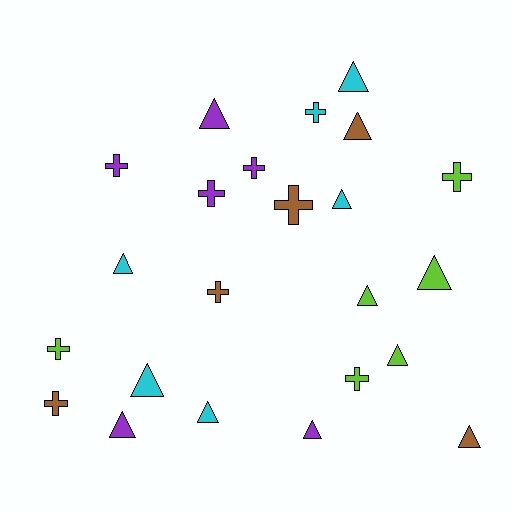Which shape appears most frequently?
Triangle, with 13 objects.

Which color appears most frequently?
Purple, with 6 objects.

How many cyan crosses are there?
There is 1 cyan cross.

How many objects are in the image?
There are 23 objects.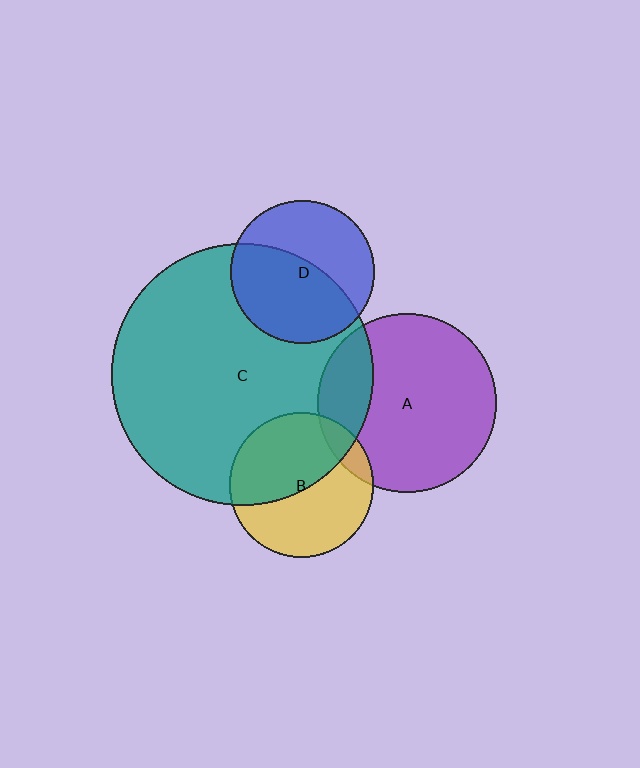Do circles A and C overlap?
Yes.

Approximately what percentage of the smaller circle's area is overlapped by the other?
Approximately 20%.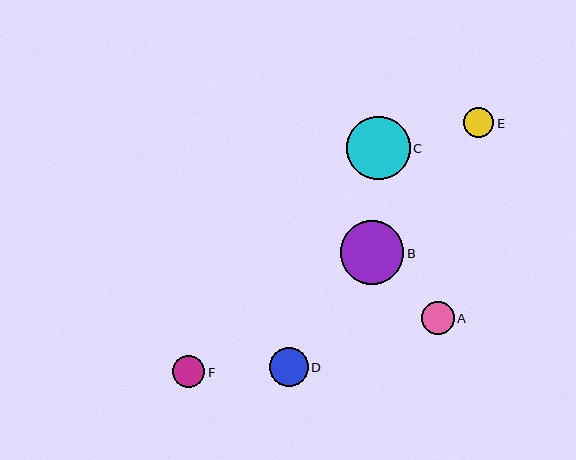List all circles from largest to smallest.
From largest to smallest: C, B, D, A, F, E.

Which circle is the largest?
Circle C is the largest with a size of approximately 64 pixels.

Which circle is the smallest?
Circle E is the smallest with a size of approximately 30 pixels.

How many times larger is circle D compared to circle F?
Circle D is approximately 1.2 times the size of circle F.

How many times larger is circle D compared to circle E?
Circle D is approximately 1.3 times the size of circle E.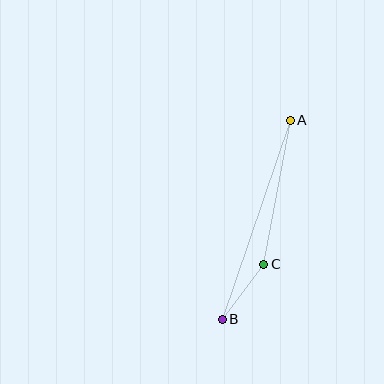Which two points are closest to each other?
Points B and C are closest to each other.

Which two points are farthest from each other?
Points A and B are farthest from each other.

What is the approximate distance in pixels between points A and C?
The distance between A and C is approximately 146 pixels.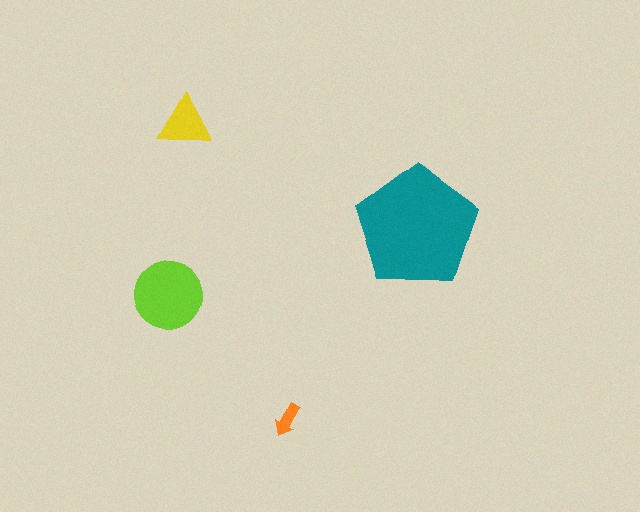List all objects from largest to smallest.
The teal pentagon, the lime circle, the yellow triangle, the orange arrow.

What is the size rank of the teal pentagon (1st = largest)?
1st.